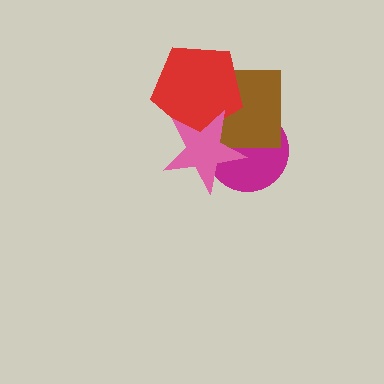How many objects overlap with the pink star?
3 objects overlap with the pink star.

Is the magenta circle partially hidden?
Yes, it is partially covered by another shape.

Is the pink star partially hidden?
No, no other shape covers it.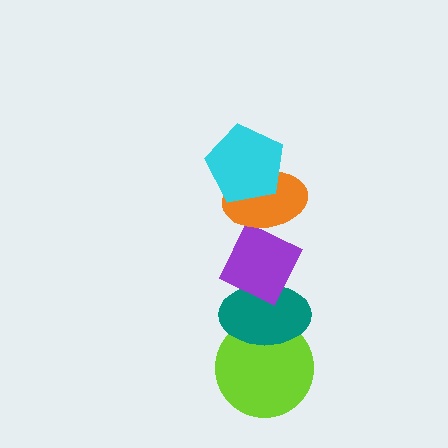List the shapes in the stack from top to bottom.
From top to bottom: the cyan pentagon, the orange ellipse, the purple diamond, the teal ellipse, the lime circle.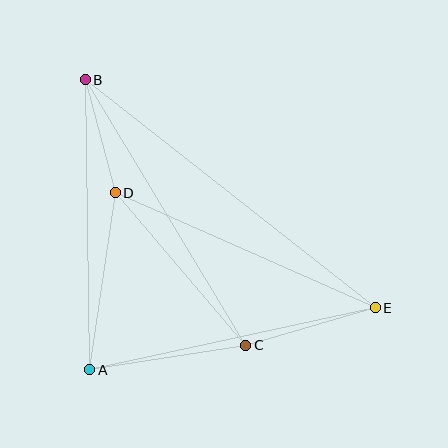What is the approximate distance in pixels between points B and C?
The distance between B and C is approximately 310 pixels.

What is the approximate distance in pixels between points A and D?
The distance between A and D is approximately 179 pixels.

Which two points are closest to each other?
Points B and D are closest to each other.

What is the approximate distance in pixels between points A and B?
The distance between A and B is approximately 290 pixels.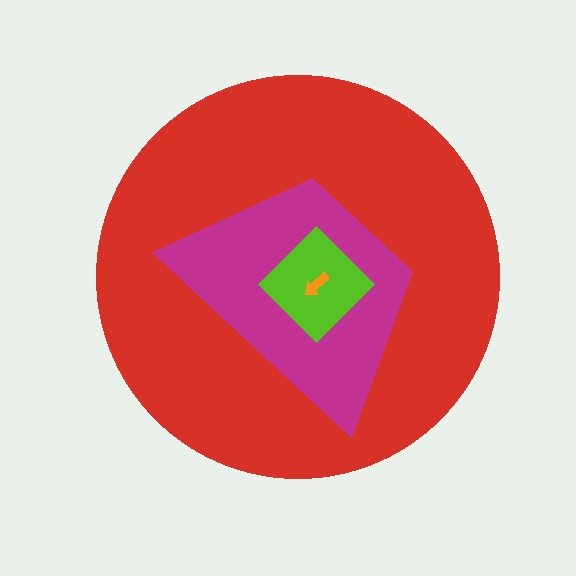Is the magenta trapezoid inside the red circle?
Yes.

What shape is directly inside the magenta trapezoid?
The lime diamond.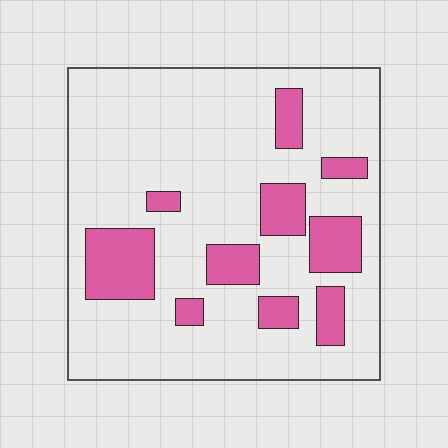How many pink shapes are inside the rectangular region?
10.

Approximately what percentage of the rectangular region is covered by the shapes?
Approximately 20%.